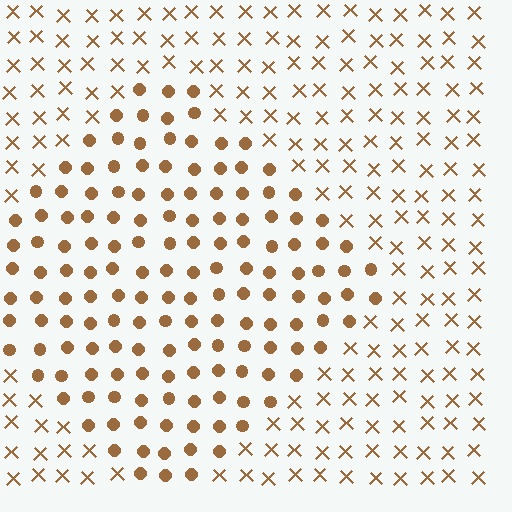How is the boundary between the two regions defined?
The boundary is defined by a change in element shape: circles inside vs. X marks outside. All elements share the same color and spacing.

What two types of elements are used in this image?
The image uses circles inside the diamond region and X marks outside it.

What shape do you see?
I see a diamond.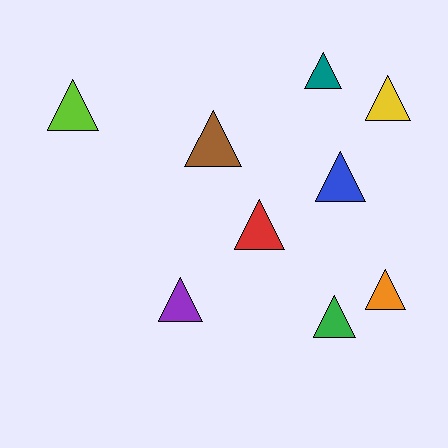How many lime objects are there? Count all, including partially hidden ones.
There is 1 lime object.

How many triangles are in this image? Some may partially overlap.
There are 9 triangles.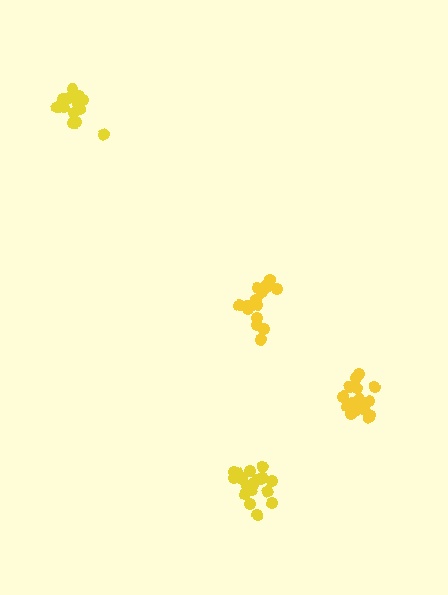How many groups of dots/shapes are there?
There are 4 groups.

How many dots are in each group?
Group 1: 20 dots, Group 2: 18 dots, Group 3: 19 dots, Group 4: 18 dots (75 total).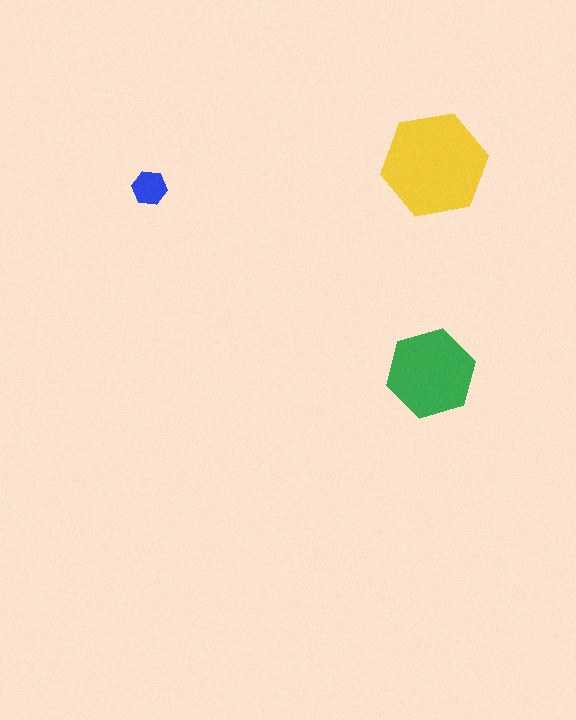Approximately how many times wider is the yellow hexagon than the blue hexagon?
About 3 times wider.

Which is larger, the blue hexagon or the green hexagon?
The green one.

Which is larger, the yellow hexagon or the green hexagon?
The yellow one.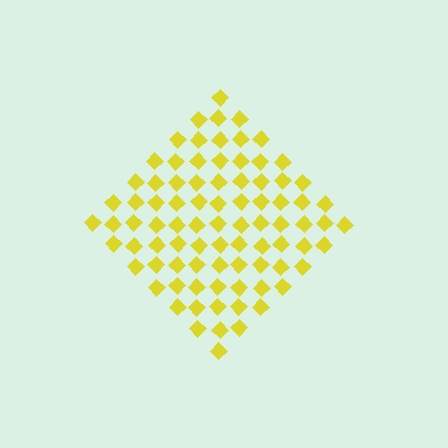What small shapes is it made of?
It is made of small diamonds.